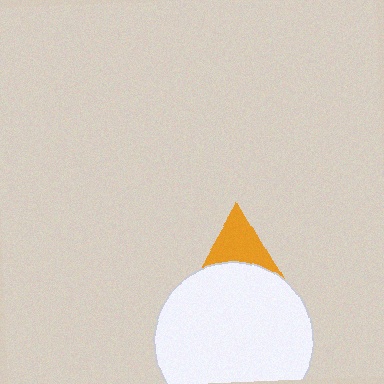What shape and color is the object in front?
The object in front is a white circle.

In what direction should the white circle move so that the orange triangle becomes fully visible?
The white circle should move down. That is the shortest direction to clear the overlap and leave the orange triangle fully visible.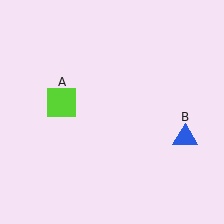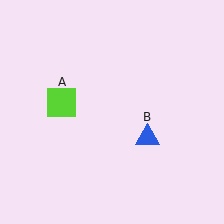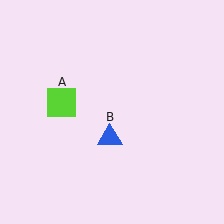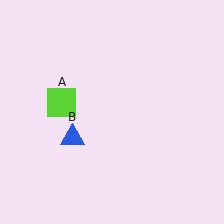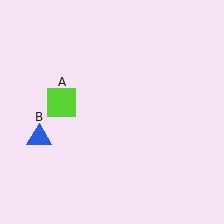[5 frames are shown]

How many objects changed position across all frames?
1 object changed position: blue triangle (object B).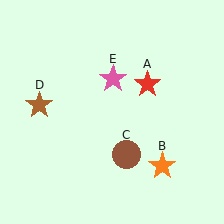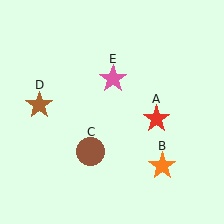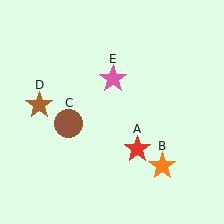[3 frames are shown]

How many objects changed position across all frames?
2 objects changed position: red star (object A), brown circle (object C).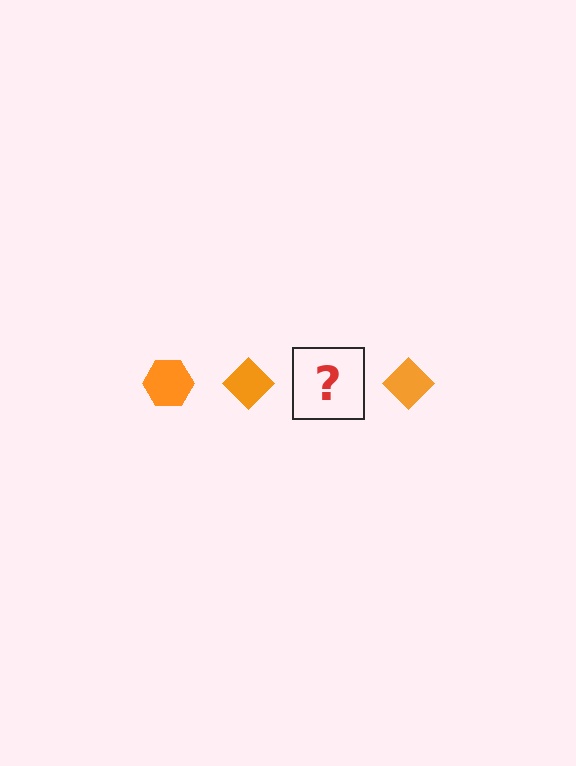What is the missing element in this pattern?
The missing element is an orange hexagon.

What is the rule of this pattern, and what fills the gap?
The rule is that the pattern cycles through hexagon, diamond shapes in orange. The gap should be filled with an orange hexagon.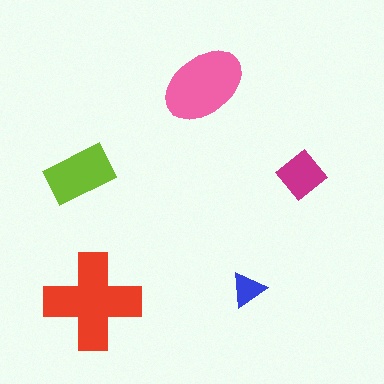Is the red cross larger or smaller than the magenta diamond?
Larger.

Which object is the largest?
The red cross.